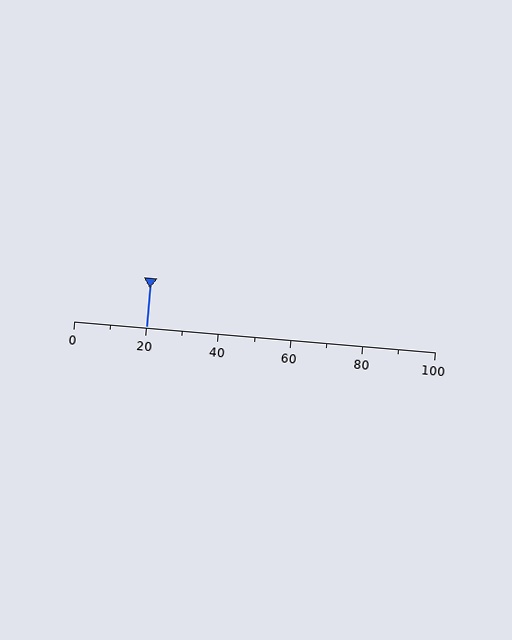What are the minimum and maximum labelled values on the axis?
The axis runs from 0 to 100.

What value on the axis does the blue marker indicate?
The marker indicates approximately 20.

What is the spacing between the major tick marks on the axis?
The major ticks are spaced 20 apart.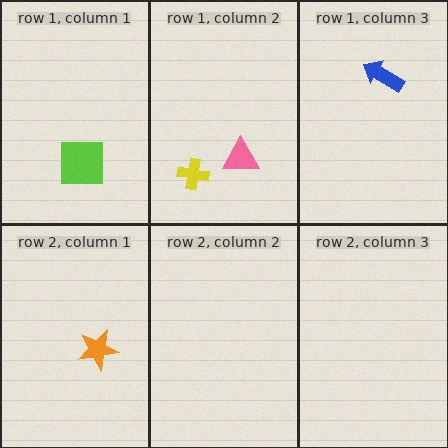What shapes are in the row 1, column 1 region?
The lime square.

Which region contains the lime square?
The row 1, column 1 region.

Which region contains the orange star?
The row 2, column 1 region.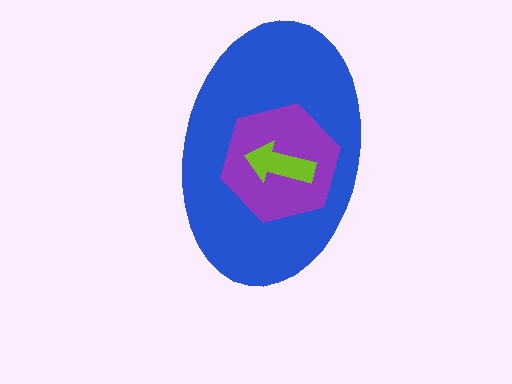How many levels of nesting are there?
3.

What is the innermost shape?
The lime arrow.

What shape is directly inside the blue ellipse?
The purple hexagon.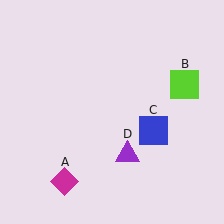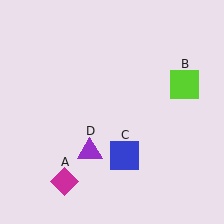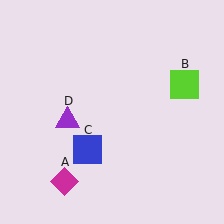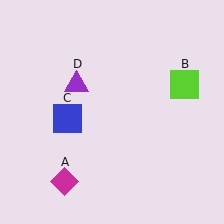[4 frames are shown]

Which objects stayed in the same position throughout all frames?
Magenta diamond (object A) and lime square (object B) remained stationary.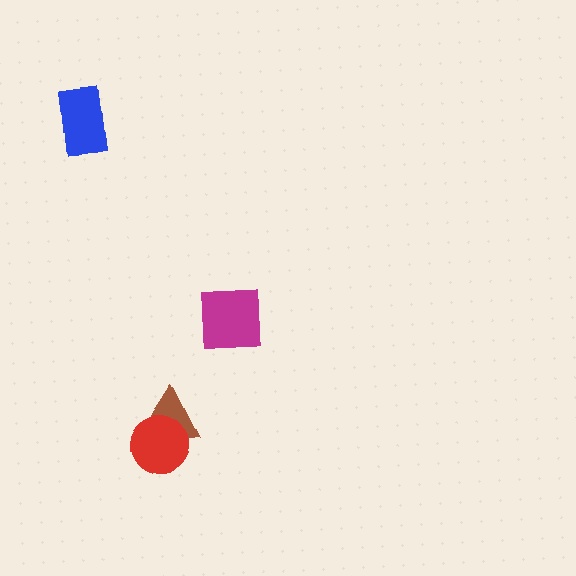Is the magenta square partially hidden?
No, no other shape covers it.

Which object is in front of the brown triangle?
The red circle is in front of the brown triangle.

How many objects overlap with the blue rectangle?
0 objects overlap with the blue rectangle.